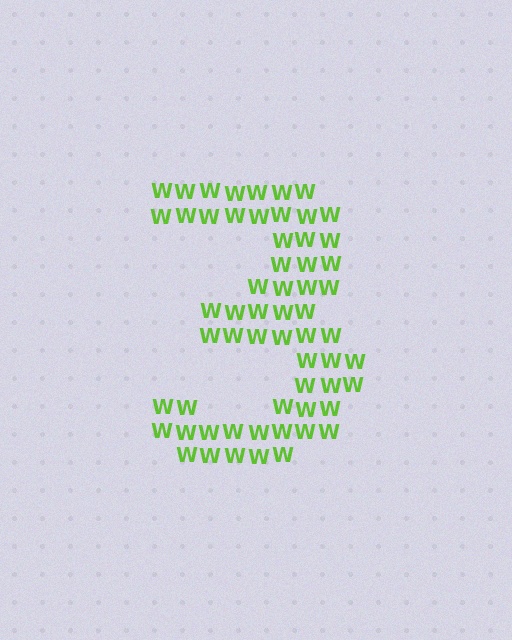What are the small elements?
The small elements are letter W's.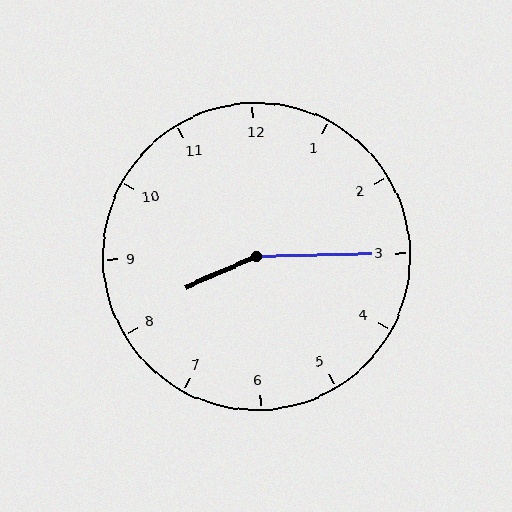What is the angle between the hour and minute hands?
Approximately 158 degrees.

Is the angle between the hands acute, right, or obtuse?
It is obtuse.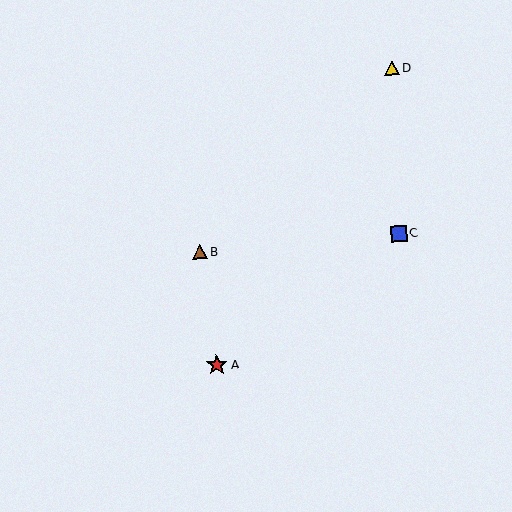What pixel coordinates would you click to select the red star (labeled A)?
Click at (217, 365) to select the red star A.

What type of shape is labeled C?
Shape C is a blue square.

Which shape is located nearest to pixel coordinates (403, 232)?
The blue square (labeled C) at (399, 234) is nearest to that location.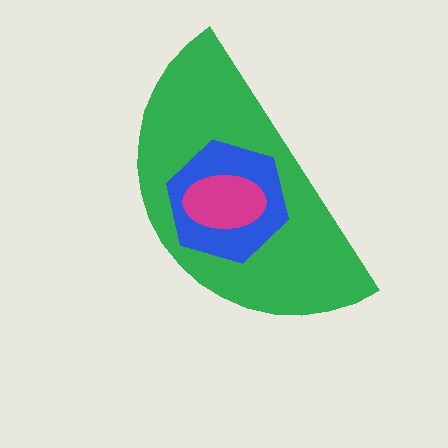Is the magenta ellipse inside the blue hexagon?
Yes.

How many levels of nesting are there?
3.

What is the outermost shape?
The green semicircle.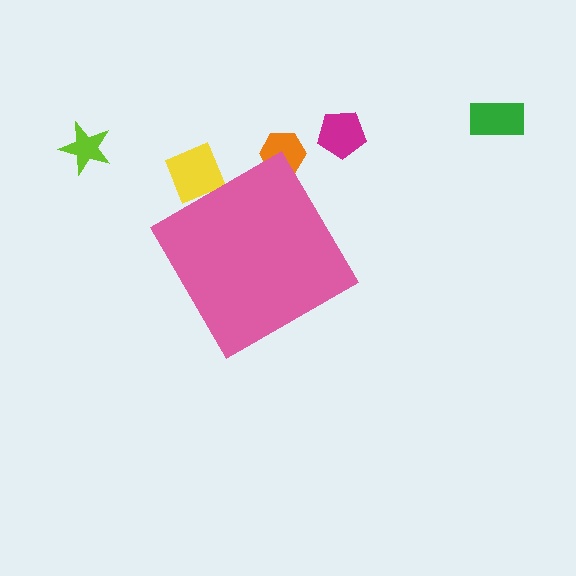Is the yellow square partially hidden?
Yes, the yellow square is partially hidden behind the pink diamond.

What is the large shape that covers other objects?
A pink diamond.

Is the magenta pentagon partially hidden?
No, the magenta pentagon is fully visible.